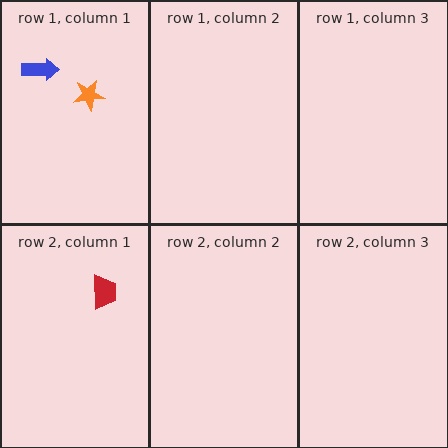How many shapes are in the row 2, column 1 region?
1.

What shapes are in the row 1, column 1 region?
The orange star, the blue arrow.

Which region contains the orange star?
The row 1, column 1 region.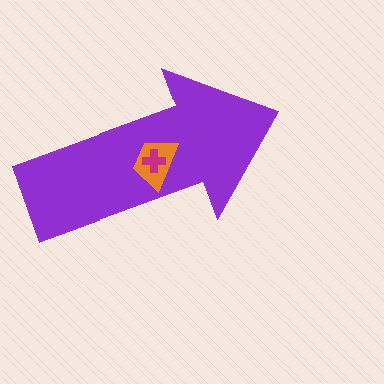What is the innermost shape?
The magenta cross.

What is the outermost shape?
The purple arrow.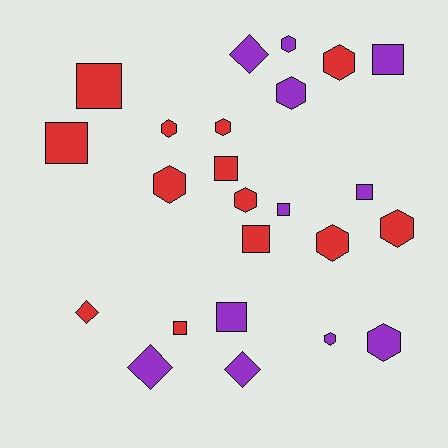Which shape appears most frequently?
Hexagon, with 11 objects.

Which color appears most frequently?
Red, with 13 objects.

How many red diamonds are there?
There is 1 red diamond.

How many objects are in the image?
There are 24 objects.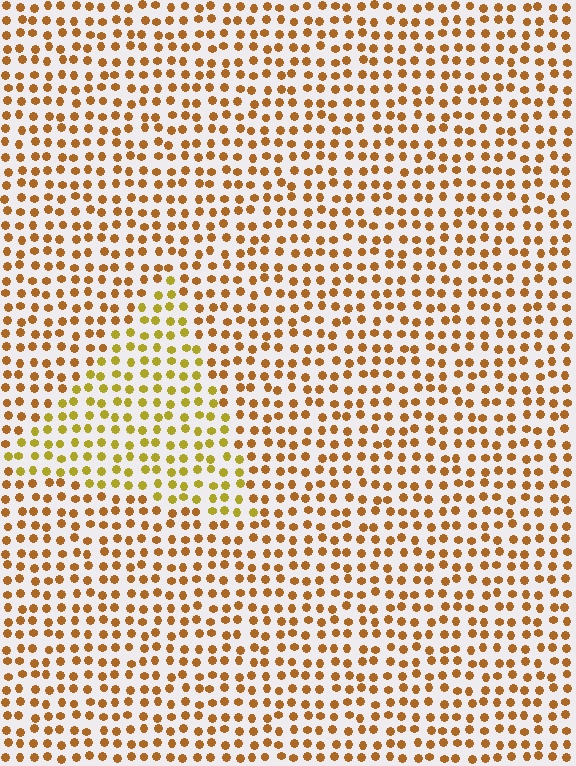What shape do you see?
I see a triangle.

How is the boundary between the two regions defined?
The boundary is defined purely by a slight shift in hue (about 27 degrees). Spacing, size, and orientation are identical on both sides.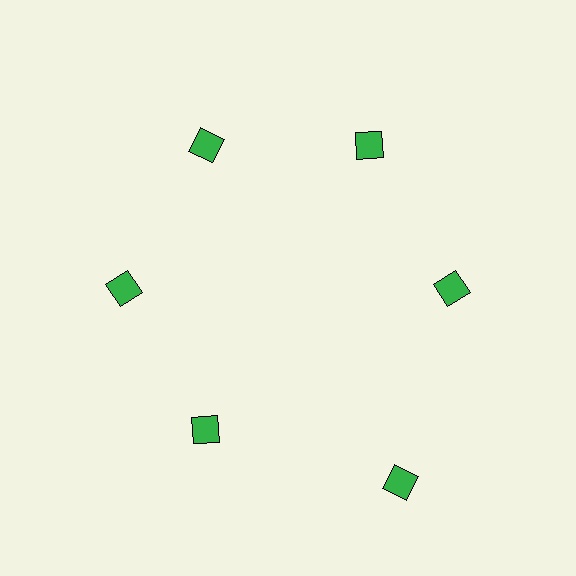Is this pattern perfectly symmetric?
No. The 6 green diamonds are arranged in a ring, but one element near the 5 o'clock position is pushed outward from the center, breaking the 6-fold rotational symmetry.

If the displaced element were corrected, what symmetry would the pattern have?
It would have 6-fold rotational symmetry — the pattern would map onto itself every 60 degrees.